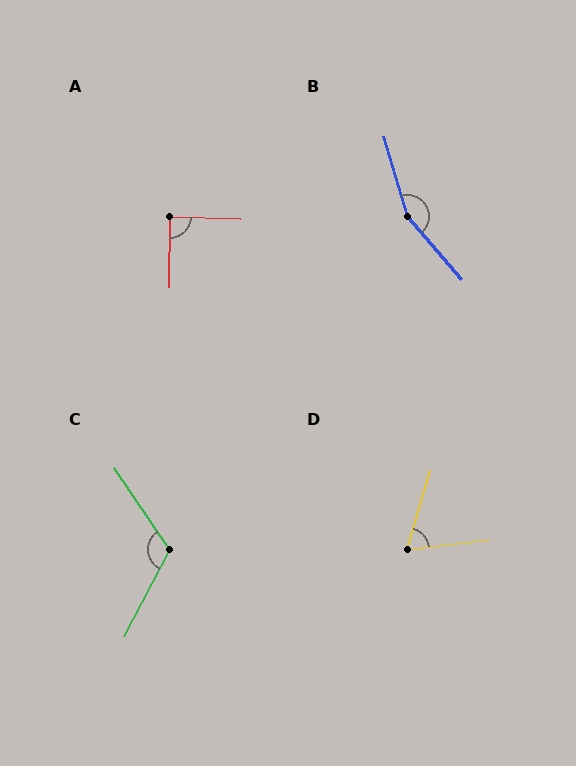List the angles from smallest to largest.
D (66°), A (89°), C (118°), B (155°).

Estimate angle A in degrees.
Approximately 89 degrees.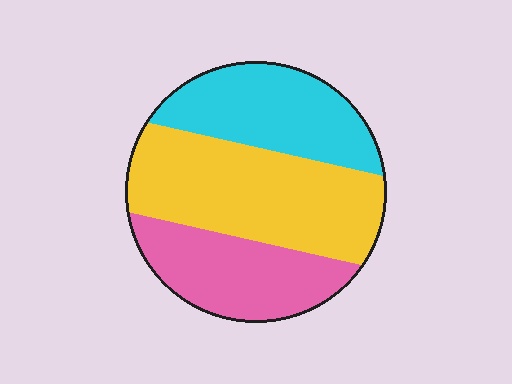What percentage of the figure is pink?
Pink takes up between a sixth and a third of the figure.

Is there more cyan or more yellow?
Yellow.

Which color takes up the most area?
Yellow, at roughly 45%.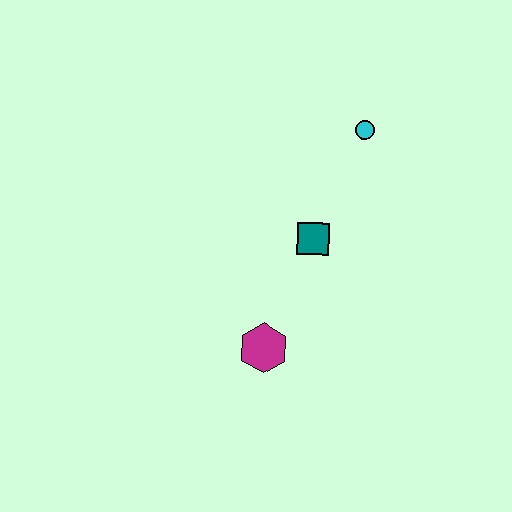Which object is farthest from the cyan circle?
The magenta hexagon is farthest from the cyan circle.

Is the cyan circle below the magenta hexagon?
No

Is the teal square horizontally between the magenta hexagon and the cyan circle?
Yes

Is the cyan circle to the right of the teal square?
Yes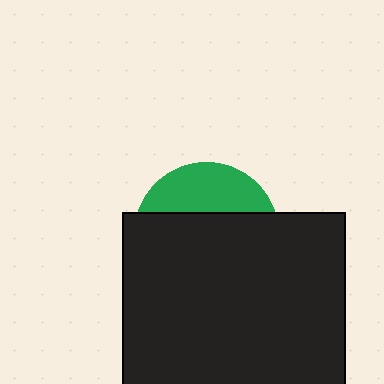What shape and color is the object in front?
The object in front is a black rectangle.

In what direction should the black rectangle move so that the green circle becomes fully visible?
The black rectangle should move down. That is the shortest direction to clear the overlap and leave the green circle fully visible.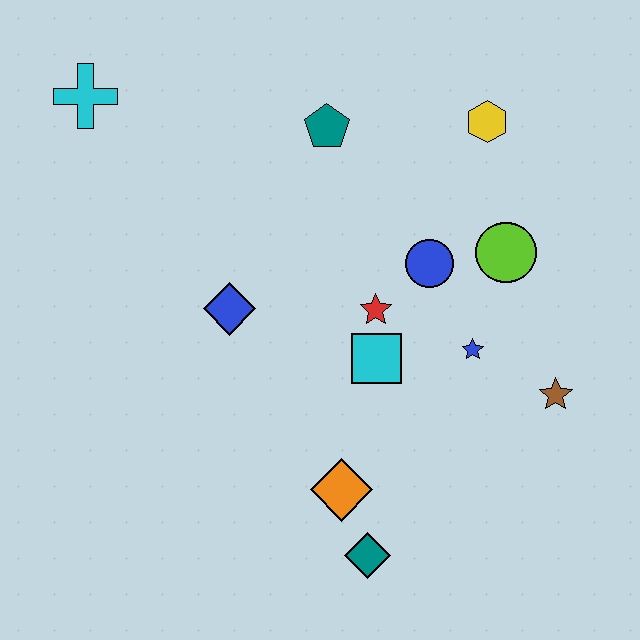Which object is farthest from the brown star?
The cyan cross is farthest from the brown star.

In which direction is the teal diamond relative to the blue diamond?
The teal diamond is below the blue diamond.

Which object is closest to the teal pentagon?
The yellow hexagon is closest to the teal pentagon.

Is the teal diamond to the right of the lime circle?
No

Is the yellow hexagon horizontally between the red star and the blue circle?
No